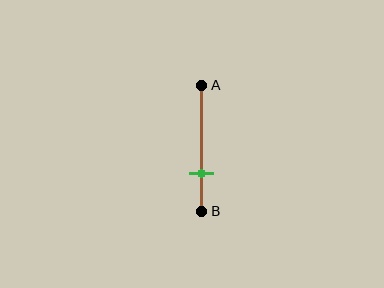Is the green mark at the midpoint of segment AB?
No, the mark is at about 70% from A, not at the 50% midpoint.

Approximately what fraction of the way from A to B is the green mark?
The green mark is approximately 70% of the way from A to B.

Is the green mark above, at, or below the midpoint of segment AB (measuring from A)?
The green mark is below the midpoint of segment AB.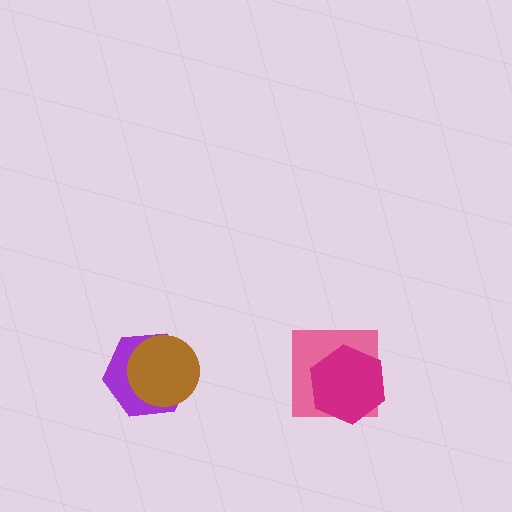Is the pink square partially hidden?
Yes, it is partially covered by another shape.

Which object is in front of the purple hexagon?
The brown circle is in front of the purple hexagon.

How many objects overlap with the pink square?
1 object overlaps with the pink square.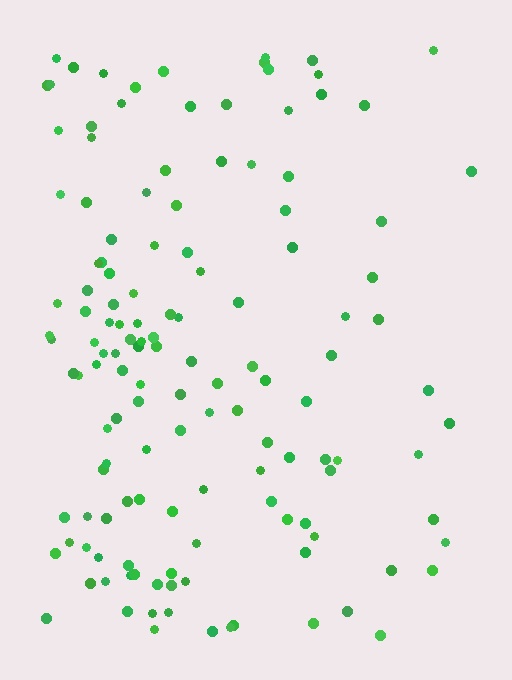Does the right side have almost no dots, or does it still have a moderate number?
Still a moderate number, just noticeably fewer than the left.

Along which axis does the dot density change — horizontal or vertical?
Horizontal.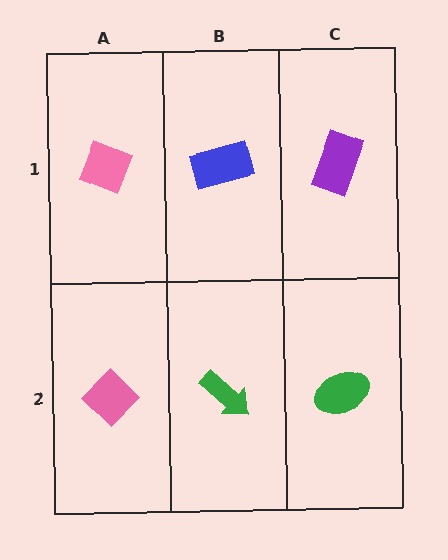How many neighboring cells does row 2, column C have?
2.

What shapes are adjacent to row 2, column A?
A pink diamond (row 1, column A), a green arrow (row 2, column B).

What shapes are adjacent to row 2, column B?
A blue rectangle (row 1, column B), a pink diamond (row 2, column A), a green ellipse (row 2, column C).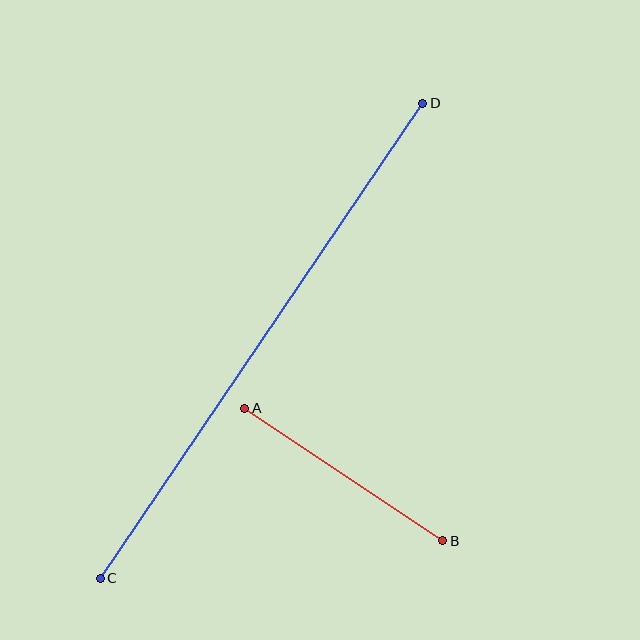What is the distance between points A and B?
The distance is approximately 238 pixels.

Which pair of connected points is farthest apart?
Points C and D are farthest apart.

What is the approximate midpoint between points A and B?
The midpoint is at approximately (344, 474) pixels.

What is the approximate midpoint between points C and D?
The midpoint is at approximately (261, 341) pixels.